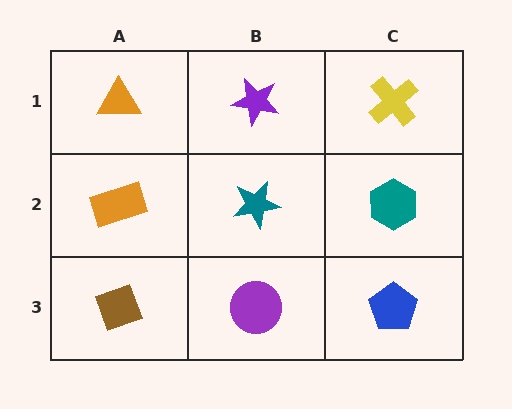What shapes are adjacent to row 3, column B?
A teal star (row 2, column B), a brown diamond (row 3, column A), a blue pentagon (row 3, column C).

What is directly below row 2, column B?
A purple circle.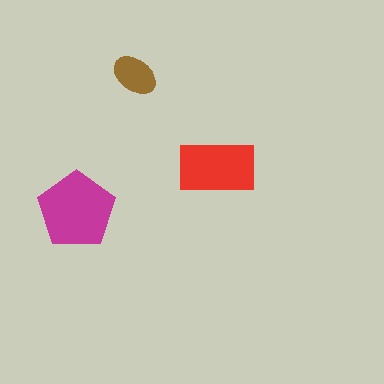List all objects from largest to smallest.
The magenta pentagon, the red rectangle, the brown ellipse.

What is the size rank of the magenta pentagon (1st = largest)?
1st.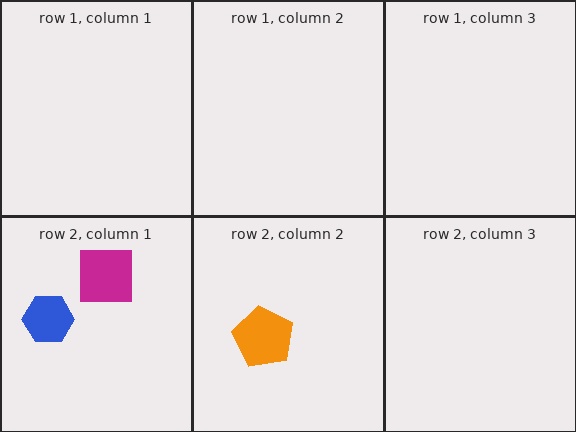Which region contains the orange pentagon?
The row 2, column 2 region.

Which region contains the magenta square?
The row 2, column 1 region.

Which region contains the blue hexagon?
The row 2, column 1 region.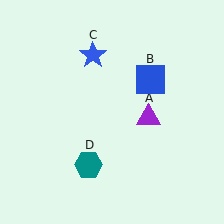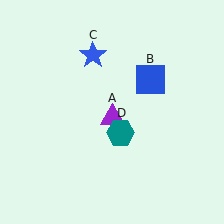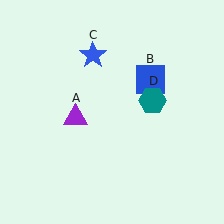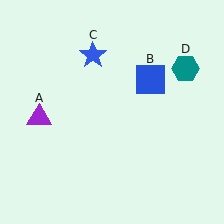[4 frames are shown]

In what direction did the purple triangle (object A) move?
The purple triangle (object A) moved left.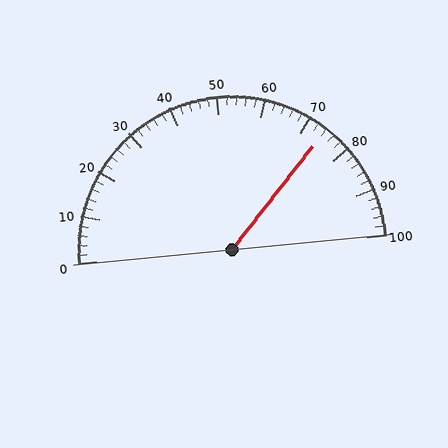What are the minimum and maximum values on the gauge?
The gauge ranges from 0 to 100.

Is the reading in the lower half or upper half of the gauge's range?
The reading is in the upper half of the range (0 to 100).